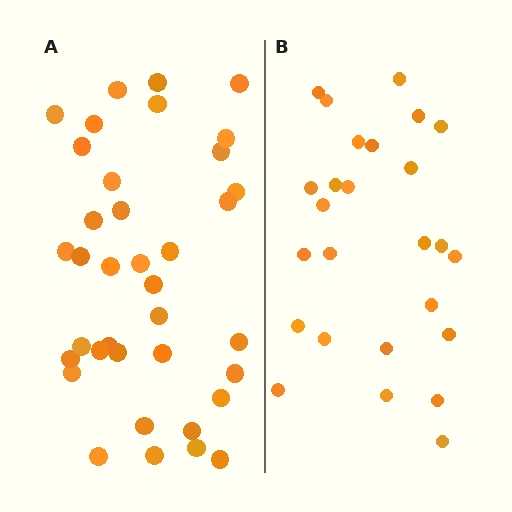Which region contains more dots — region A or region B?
Region A (the left region) has more dots.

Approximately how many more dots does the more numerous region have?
Region A has roughly 12 or so more dots than region B.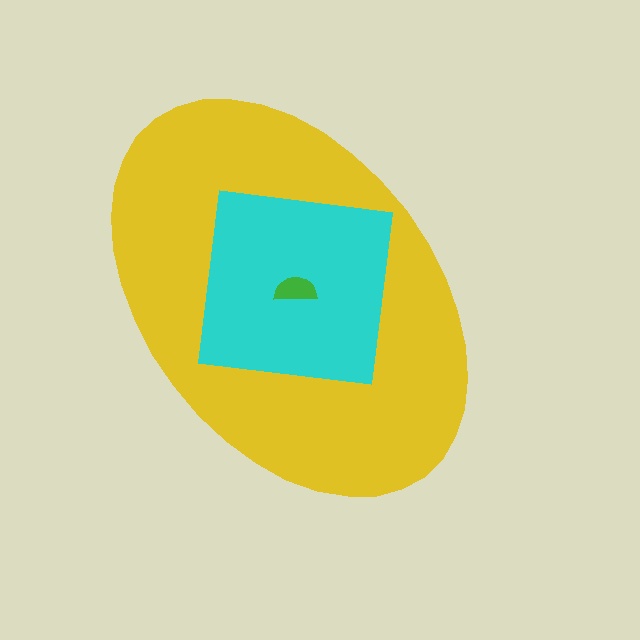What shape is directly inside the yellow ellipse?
The cyan square.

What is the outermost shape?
The yellow ellipse.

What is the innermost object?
The green semicircle.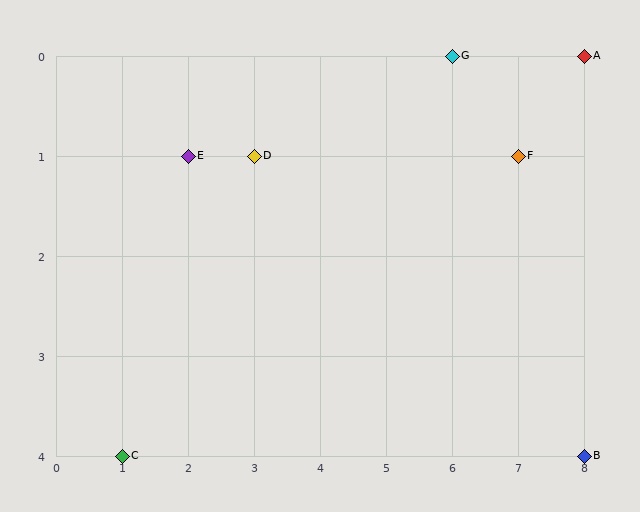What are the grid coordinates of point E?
Point E is at grid coordinates (2, 1).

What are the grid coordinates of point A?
Point A is at grid coordinates (8, 0).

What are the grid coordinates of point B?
Point B is at grid coordinates (8, 4).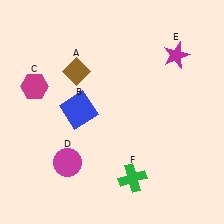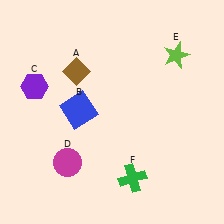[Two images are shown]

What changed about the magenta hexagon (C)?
In Image 1, C is magenta. In Image 2, it changed to purple.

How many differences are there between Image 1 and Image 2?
There are 2 differences between the two images.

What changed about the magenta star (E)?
In Image 1, E is magenta. In Image 2, it changed to lime.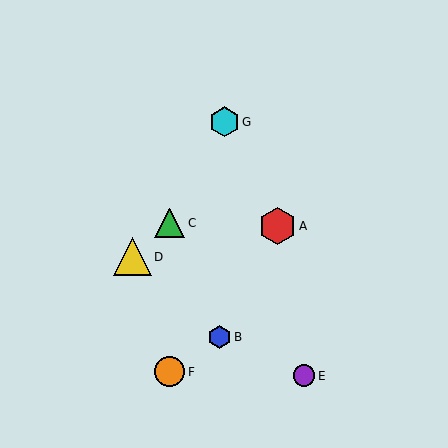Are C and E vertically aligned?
No, C is at x≈170 and E is at x≈304.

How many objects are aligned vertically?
2 objects (C, F) are aligned vertically.